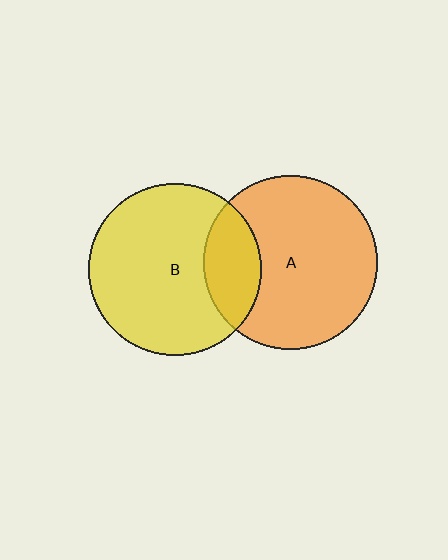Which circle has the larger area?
Circle A (orange).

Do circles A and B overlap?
Yes.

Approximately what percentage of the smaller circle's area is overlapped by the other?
Approximately 20%.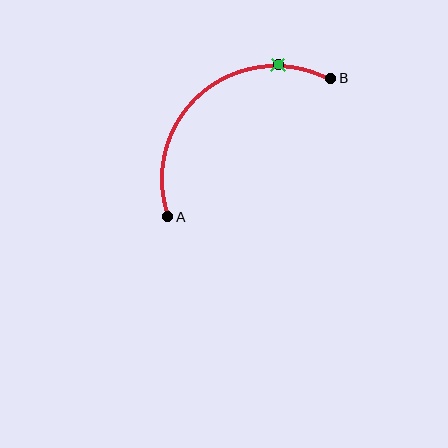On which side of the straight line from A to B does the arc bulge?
The arc bulges above and to the left of the straight line connecting A and B.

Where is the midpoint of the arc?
The arc midpoint is the point on the curve farthest from the straight line joining A and B. It sits above and to the left of that line.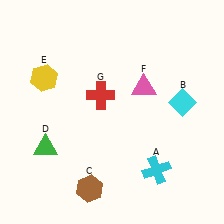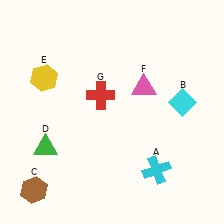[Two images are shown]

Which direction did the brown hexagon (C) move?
The brown hexagon (C) moved left.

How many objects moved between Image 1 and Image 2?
1 object moved between the two images.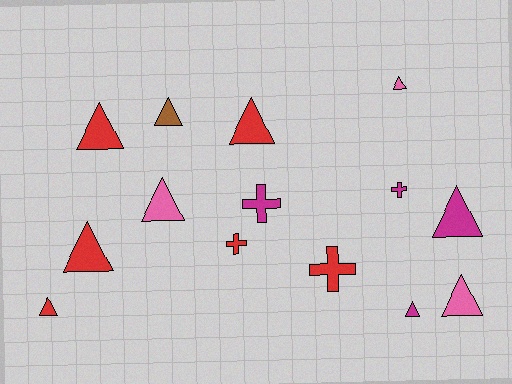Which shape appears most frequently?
Triangle, with 10 objects.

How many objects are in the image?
There are 14 objects.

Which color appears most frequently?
Red, with 6 objects.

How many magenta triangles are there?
There are 2 magenta triangles.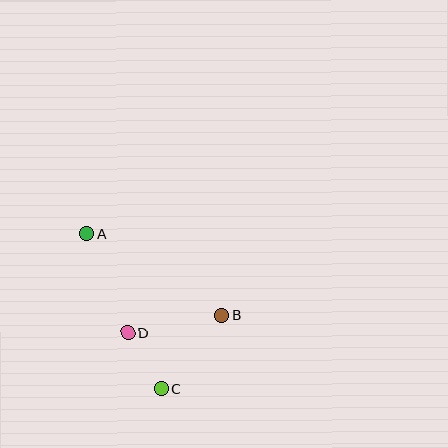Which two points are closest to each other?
Points C and D are closest to each other.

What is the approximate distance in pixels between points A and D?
The distance between A and D is approximately 107 pixels.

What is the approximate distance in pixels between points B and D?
The distance between B and D is approximately 96 pixels.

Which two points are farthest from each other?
Points A and C are farthest from each other.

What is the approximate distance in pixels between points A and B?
The distance between A and B is approximately 158 pixels.